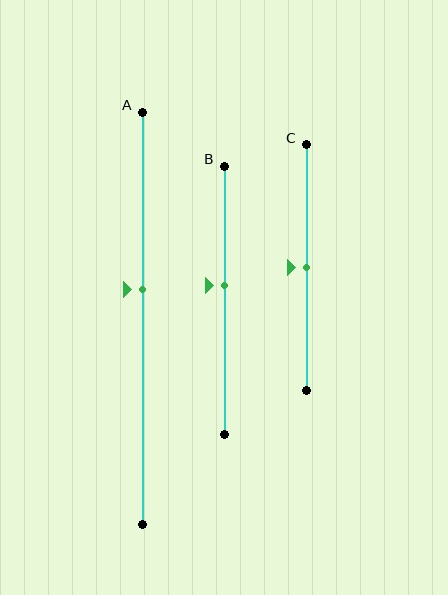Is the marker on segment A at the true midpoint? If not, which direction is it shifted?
No, the marker on segment A is shifted upward by about 7% of the segment length.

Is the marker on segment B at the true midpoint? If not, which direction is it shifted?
No, the marker on segment B is shifted upward by about 6% of the segment length.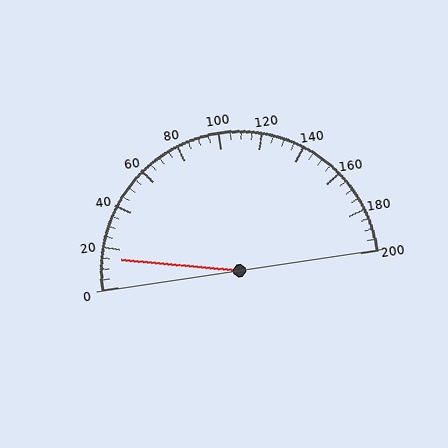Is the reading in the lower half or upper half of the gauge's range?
The reading is in the lower half of the range (0 to 200).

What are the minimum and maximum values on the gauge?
The gauge ranges from 0 to 200.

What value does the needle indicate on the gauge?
The needle indicates approximately 15.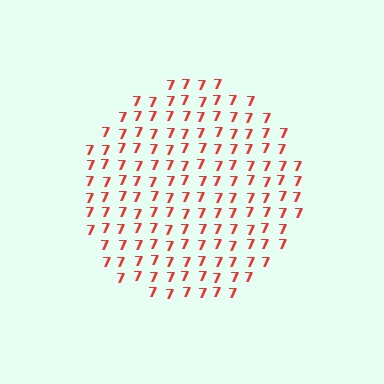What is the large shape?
The large shape is a circle.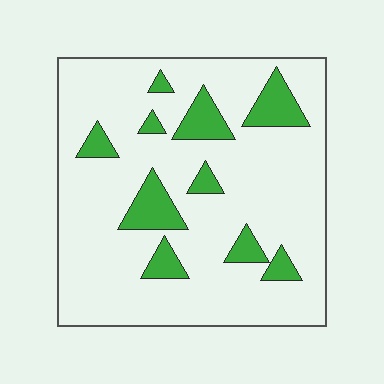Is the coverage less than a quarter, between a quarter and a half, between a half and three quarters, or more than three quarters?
Less than a quarter.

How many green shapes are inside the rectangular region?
10.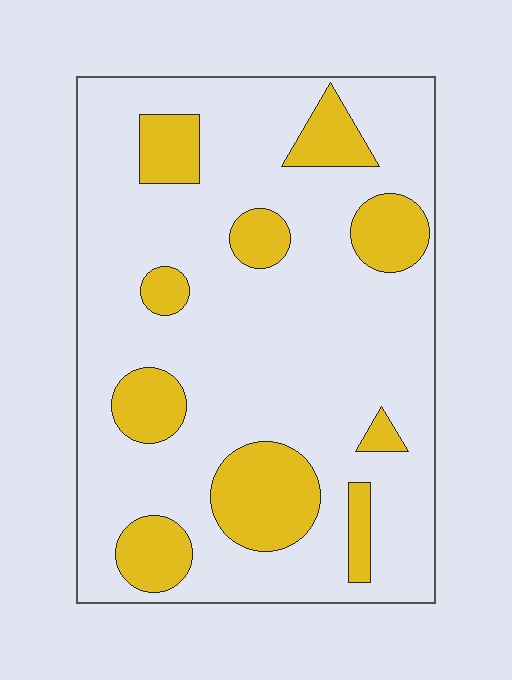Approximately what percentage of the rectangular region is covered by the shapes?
Approximately 20%.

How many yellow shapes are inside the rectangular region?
10.